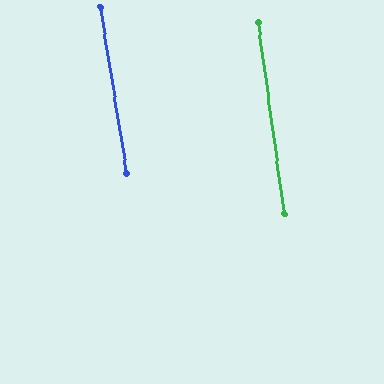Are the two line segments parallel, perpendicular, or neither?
Parallel — their directions differ by only 0.8°.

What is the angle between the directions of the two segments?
Approximately 1 degree.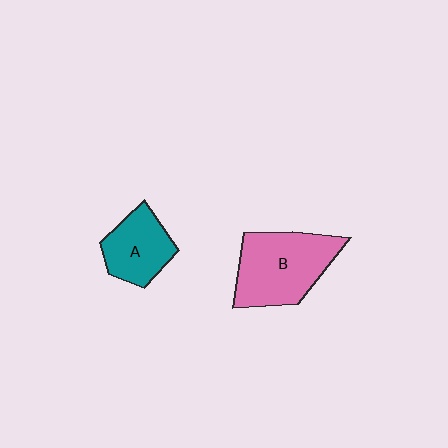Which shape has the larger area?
Shape B (pink).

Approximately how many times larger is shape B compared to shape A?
Approximately 1.6 times.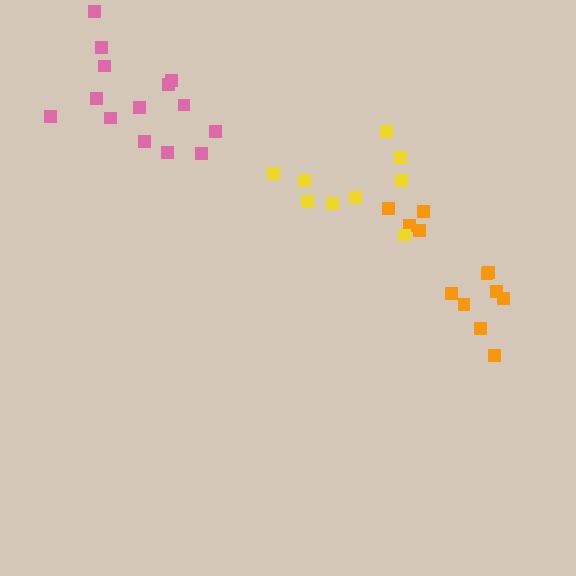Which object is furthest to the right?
The orange cluster is rightmost.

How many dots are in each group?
Group 1: 12 dots, Group 2: 9 dots, Group 3: 14 dots (35 total).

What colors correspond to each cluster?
The clusters are colored: orange, yellow, pink.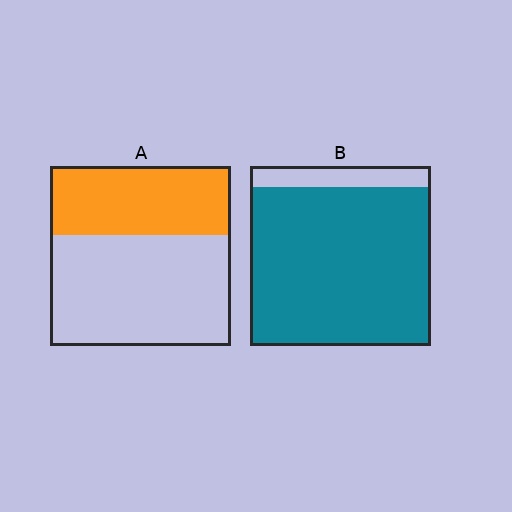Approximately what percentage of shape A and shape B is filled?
A is approximately 40% and B is approximately 90%.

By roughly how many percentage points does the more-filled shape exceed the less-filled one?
By roughly 50 percentage points (B over A).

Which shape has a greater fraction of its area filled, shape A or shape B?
Shape B.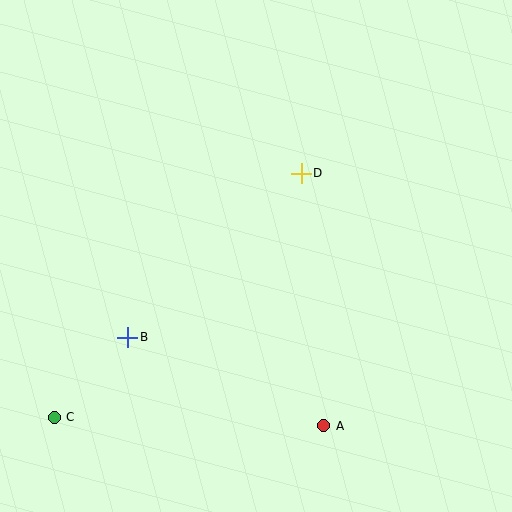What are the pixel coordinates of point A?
Point A is at (324, 426).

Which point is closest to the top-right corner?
Point D is closest to the top-right corner.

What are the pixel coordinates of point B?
Point B is at (128, 337).